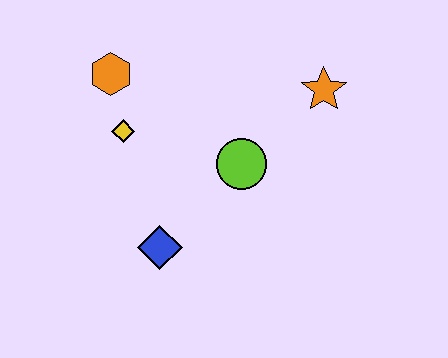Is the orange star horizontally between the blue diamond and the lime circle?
No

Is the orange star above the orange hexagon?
No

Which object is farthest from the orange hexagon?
The orange star is farthest from the orange hexagon.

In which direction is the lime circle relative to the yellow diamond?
The lime circle is to the right of the yellow diamond.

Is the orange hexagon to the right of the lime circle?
No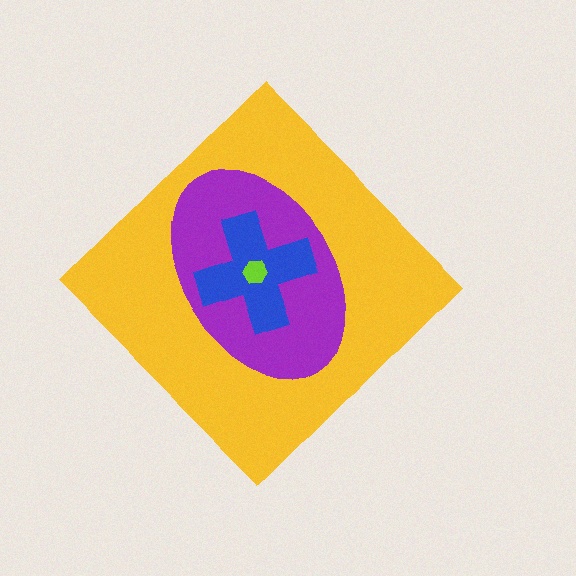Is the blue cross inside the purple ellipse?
Yes.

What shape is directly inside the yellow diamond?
The purple ellipse.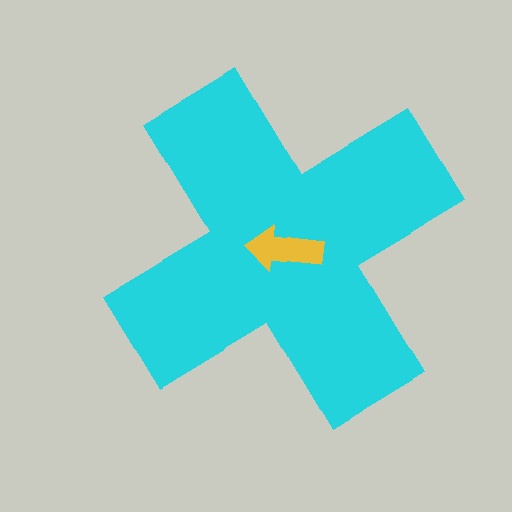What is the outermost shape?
The cyan cross.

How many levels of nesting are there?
2.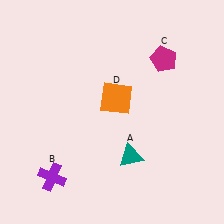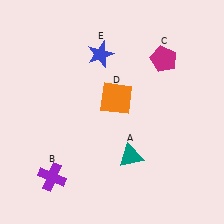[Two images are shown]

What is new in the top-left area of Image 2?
A blue star (E) was added in the top-left area of Image 2.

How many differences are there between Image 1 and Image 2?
There is 1 difference between the two images.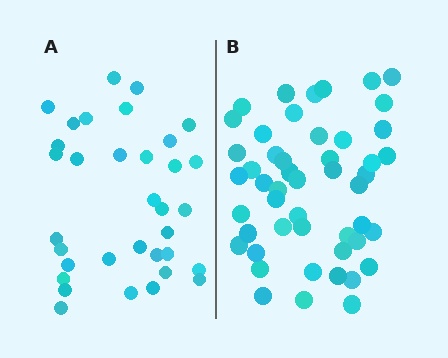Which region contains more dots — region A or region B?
Region B (the right region) has more dots.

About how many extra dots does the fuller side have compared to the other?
Region B has approximately 15 more dots than region A.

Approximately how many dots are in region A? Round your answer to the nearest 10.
About 30 dots. (The exact count is 34, which rounds to 30.)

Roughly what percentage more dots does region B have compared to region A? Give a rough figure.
About 45% more.